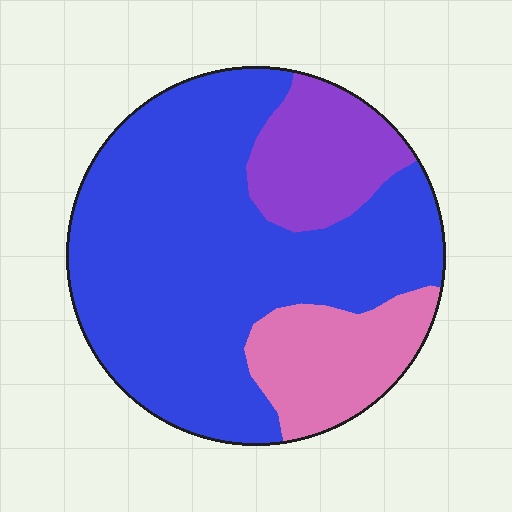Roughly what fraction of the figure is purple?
Purple covers about 15% of the figure.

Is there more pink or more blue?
Blue.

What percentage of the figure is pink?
Pink takes up about one sixth (1/6) of the figure.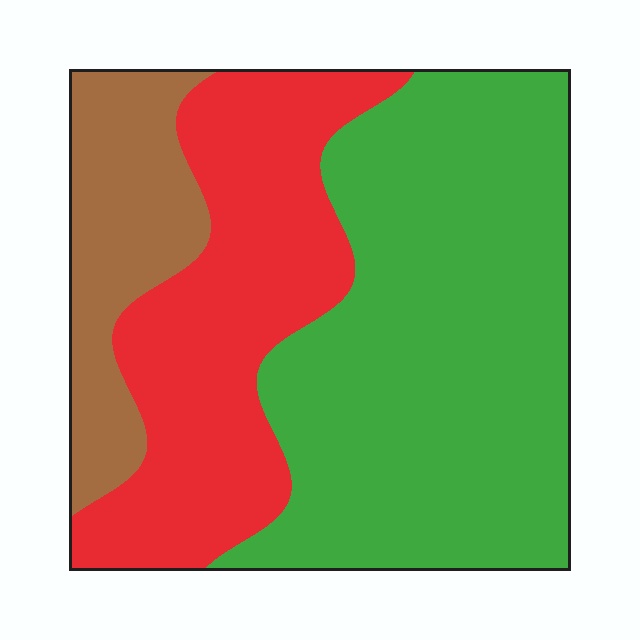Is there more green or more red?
Green.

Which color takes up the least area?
Brown, at roughly 15%.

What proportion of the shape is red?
Red covers roughly 30% of the shape.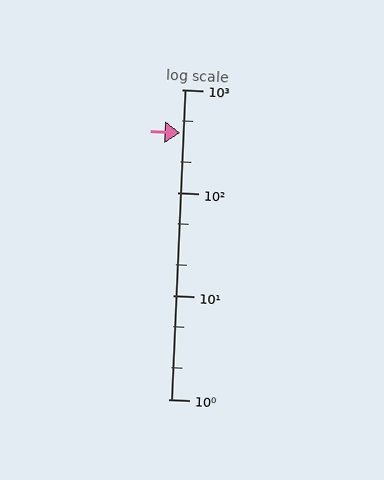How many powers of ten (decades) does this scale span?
The scale spans 3 decades, from 1 to 1000.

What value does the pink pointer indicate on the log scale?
The pointer indicates approximately 380.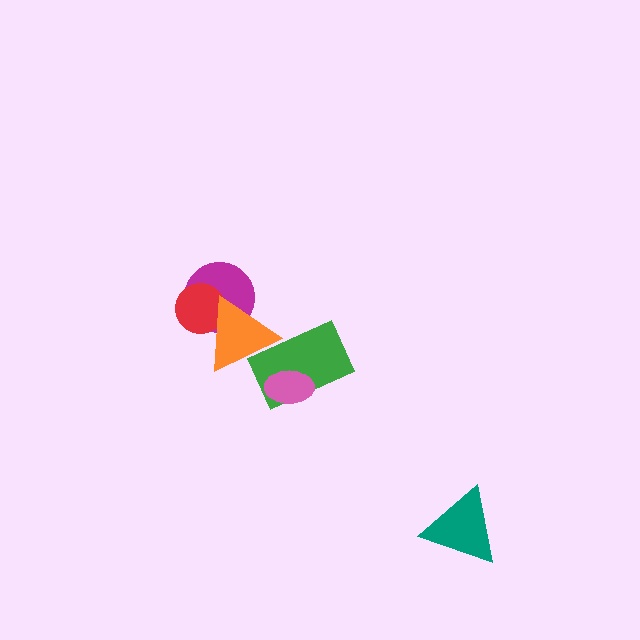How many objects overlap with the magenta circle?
2 objects overlap with the magenta circle.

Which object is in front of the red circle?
The orange triangle is in front of the red circle.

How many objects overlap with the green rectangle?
2 objects overlap with the green rectangle.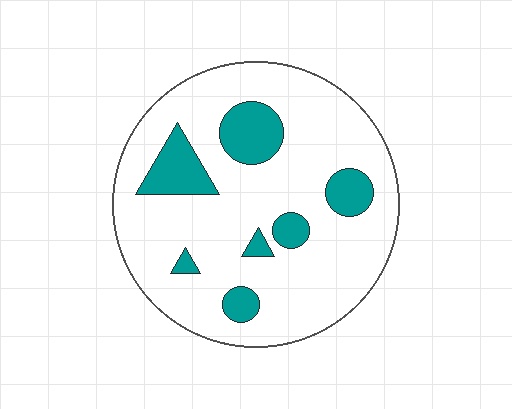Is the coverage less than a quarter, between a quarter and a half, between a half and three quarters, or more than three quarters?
Less than a quarter.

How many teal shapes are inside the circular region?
7.